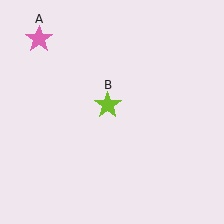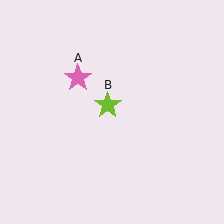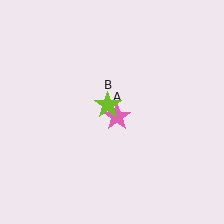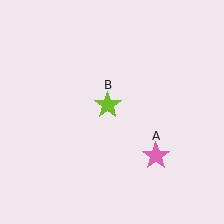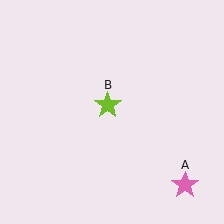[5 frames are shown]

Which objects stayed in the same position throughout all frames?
Lime star (object B) remained stationary.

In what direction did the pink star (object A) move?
The pink star (object A) moved down and to the right.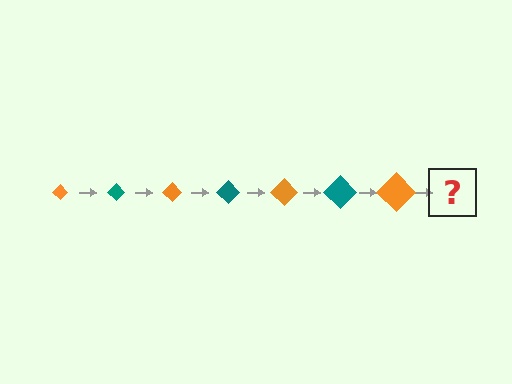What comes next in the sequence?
The next element should be a teal diamond, larger than the previous one.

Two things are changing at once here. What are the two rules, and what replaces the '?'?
The two rules are that the diamond grows larger each step and the color cycles through orange and teal. The '?' should be a teal diamond, larger than the previous one.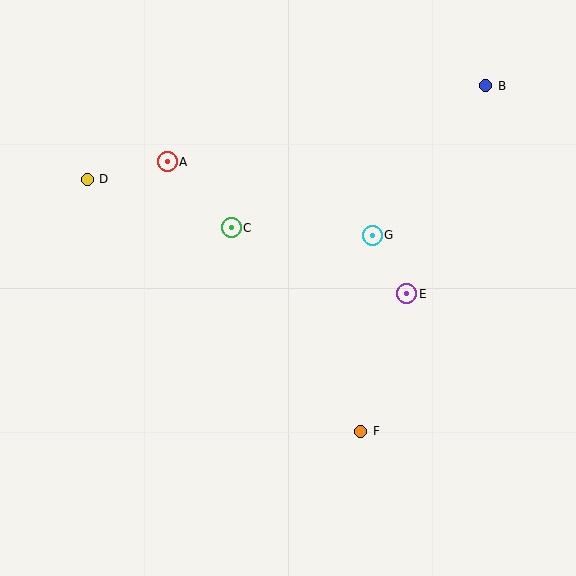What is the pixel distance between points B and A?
The distance between B and A is 328 pixels.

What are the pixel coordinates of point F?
Point F is at (361, 431).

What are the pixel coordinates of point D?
Point D is at (87, 179).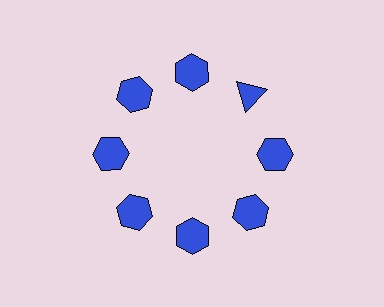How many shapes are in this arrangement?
There are 8 shapes arranged in a ring pattern.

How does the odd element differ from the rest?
It has a different shape: triangle instead of hexagon.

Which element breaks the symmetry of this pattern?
The blue triangle at roughly the 2 o'clock position breaks the symmetry. All other shapes are blue hexagons.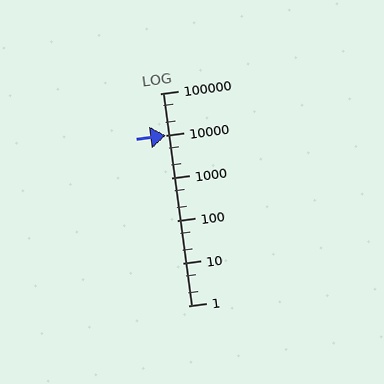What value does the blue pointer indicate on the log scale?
The pointer indicates approximately 10000.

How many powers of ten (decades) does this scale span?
The scale spans 5 decades, from 1 to 100000.